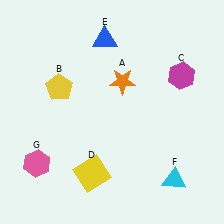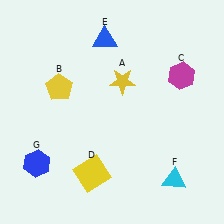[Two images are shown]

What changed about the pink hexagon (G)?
In Image 1, G is pink. In Image 2, it changed to blue.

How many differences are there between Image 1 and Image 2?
There are 2 differences between the two images.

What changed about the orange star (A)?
In Image 1, A is orange. In Image 2, it changed to yellow.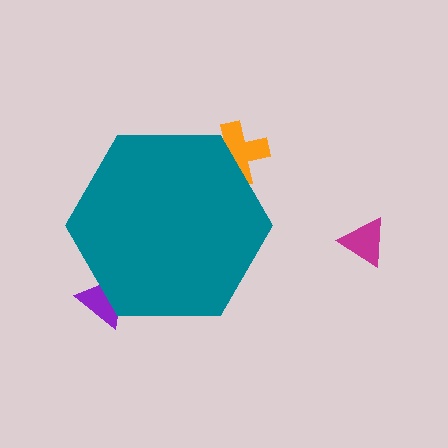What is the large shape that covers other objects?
A teal hexagon.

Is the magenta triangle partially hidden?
No, the magenta triangle is fully visible.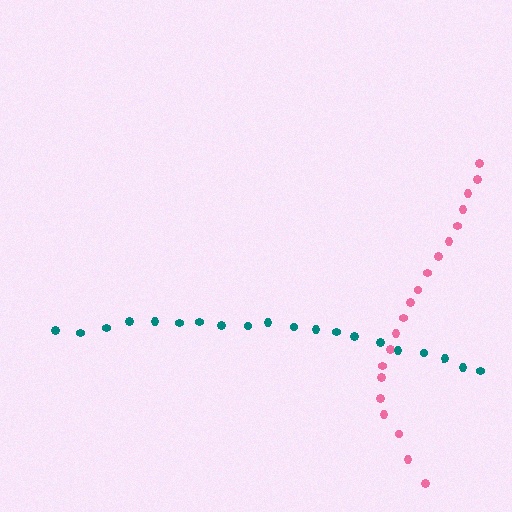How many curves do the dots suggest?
There are 2 distinct paths.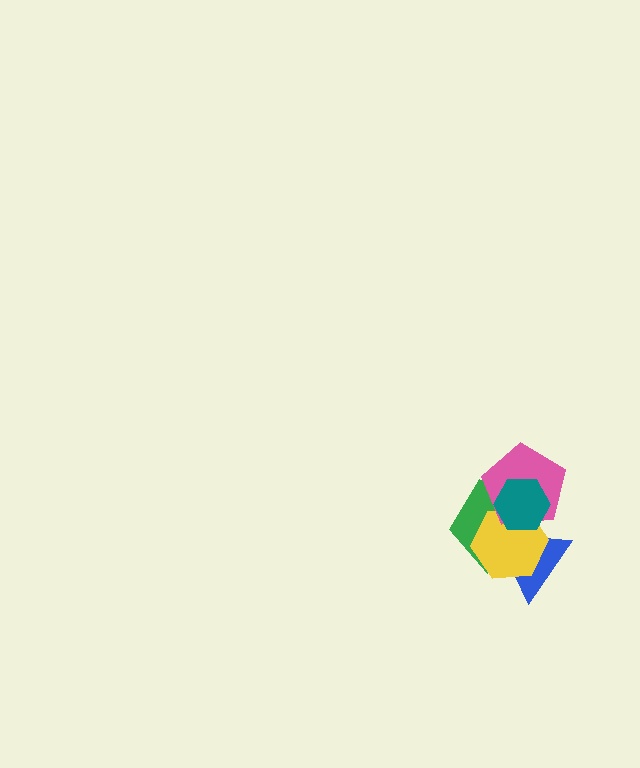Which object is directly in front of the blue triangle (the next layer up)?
The yellow hexagon is directly in front of the blue triangle.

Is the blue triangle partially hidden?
Yes, it is partially covered by another shape.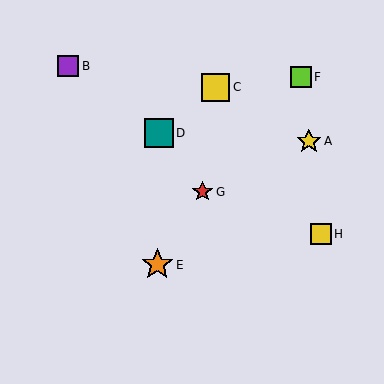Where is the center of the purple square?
The center of the purple square is at (68, 66).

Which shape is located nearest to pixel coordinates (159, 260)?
The orange star (labeled E) at (157, 265) is nearest to that location.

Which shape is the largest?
The orange star (labeled E) is the largest.